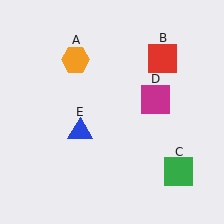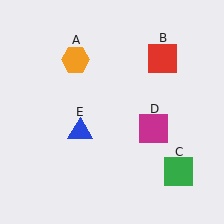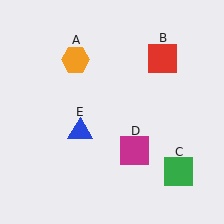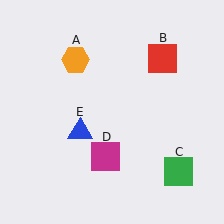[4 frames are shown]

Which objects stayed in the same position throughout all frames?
Orange hexagon (object A) and red square (object B) and green square (object C) and blue triangle (object E) remained stationary.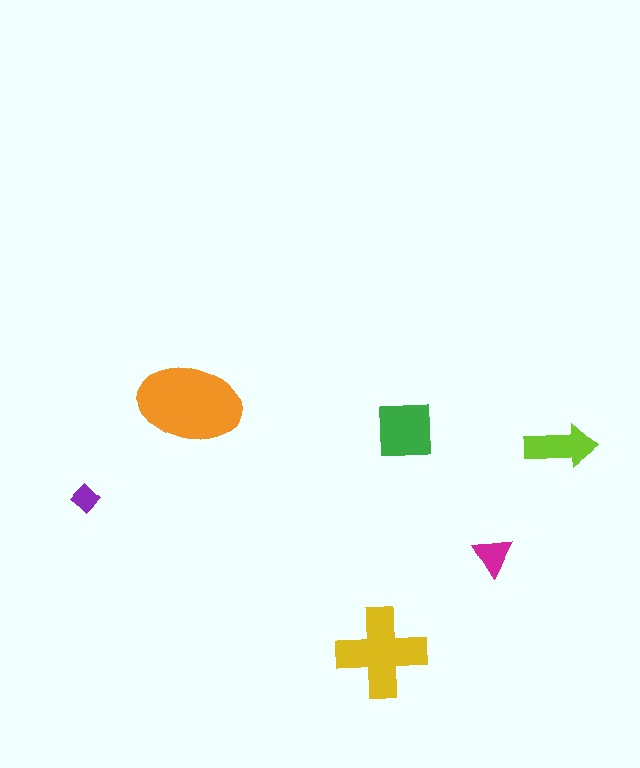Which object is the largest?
The orange ellipse.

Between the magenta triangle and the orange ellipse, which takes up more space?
The orange ellipse.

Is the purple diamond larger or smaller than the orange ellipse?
Smaller.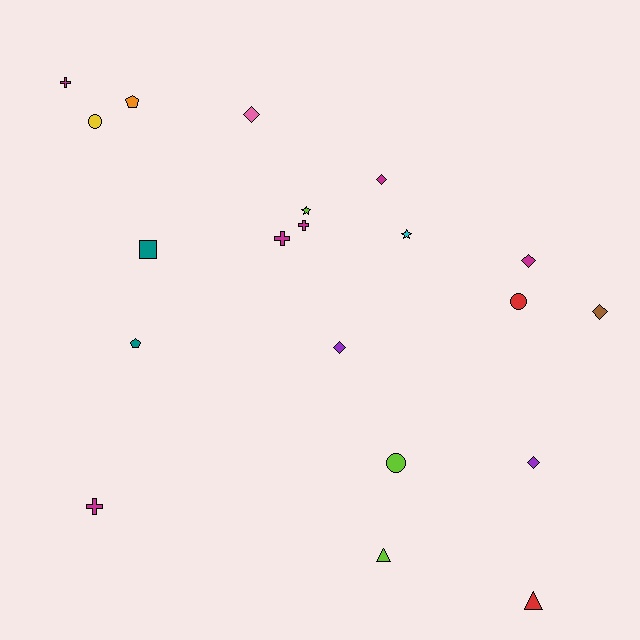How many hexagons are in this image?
There are no hexagons.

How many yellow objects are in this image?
There is 1 yellow object.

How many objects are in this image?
There are 20 objects.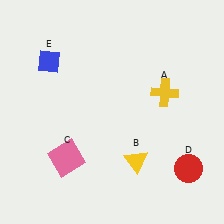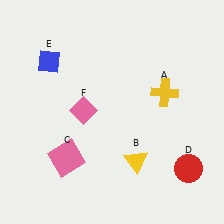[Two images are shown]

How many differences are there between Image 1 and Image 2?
There is 1 difference between the two images.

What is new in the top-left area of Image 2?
A pink diamond (F) was added in the top-left area of Image 2.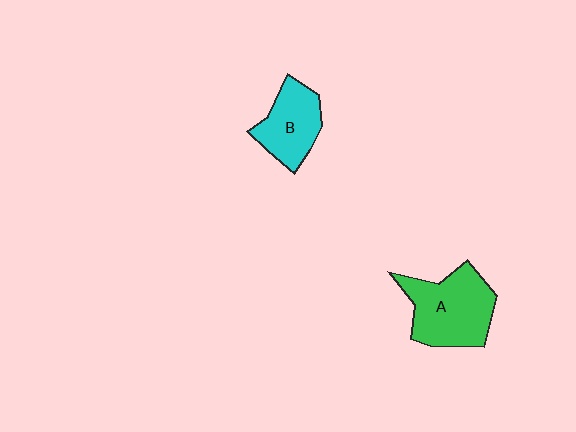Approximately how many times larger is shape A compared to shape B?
Approximately 1.5 times.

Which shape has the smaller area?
Shape B (cyan).